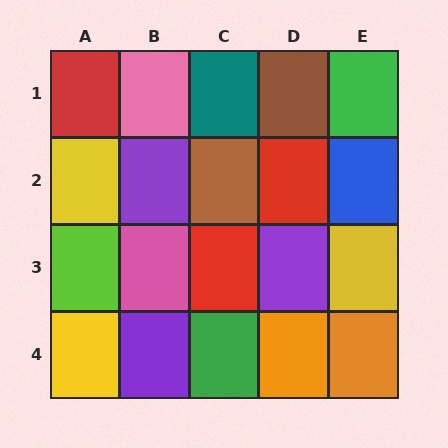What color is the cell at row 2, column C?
Brown.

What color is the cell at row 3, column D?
Purple.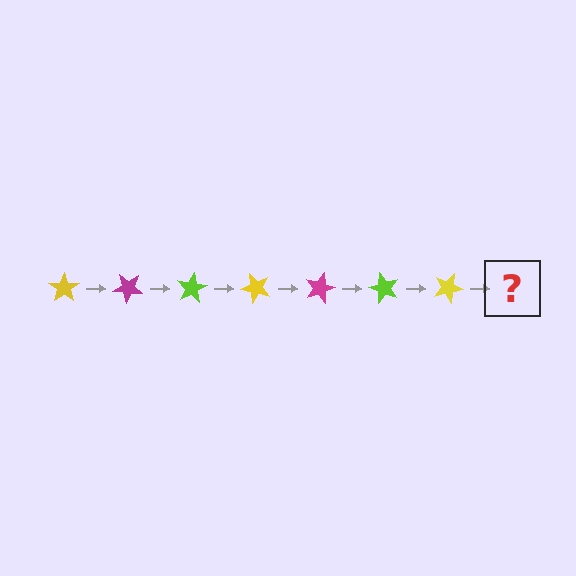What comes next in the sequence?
The next element should be a magenta star, rotated 280 degrees from the start.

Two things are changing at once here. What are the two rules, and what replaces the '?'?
The two rules are that it rotates 40 degrees each step and the color cycles through yellow, magenta, and lime. The '?' should be a magenta star, rotated 280 degrees from the start.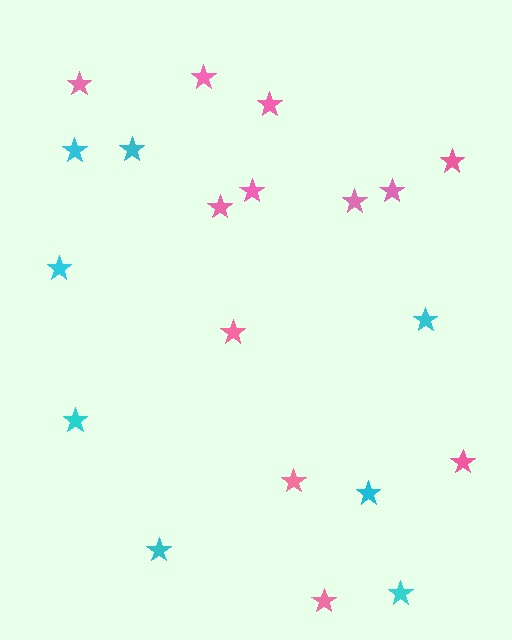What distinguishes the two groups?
There are 2 groups: one group of pink stars (12) and one group of cyan stars (8).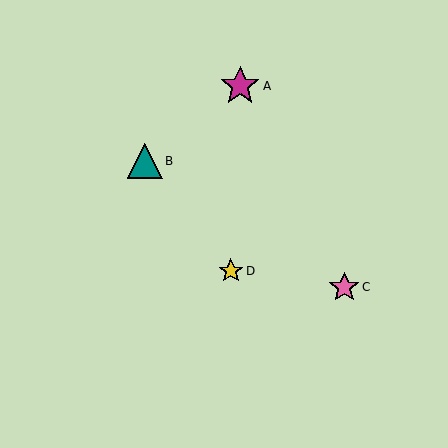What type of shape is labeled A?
Shape A is a magenta star.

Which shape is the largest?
The magenta star (labeled A) is the largest.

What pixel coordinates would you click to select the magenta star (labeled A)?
Click at (240, 86) to select the magenta star A.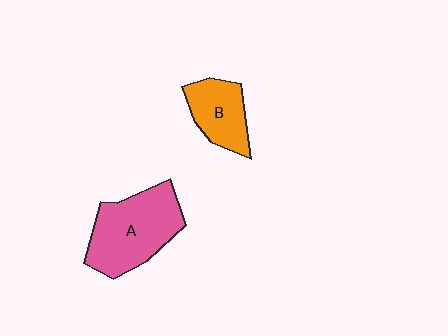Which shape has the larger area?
Shape A (pink).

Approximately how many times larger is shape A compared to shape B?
Approximately 1.7 times.